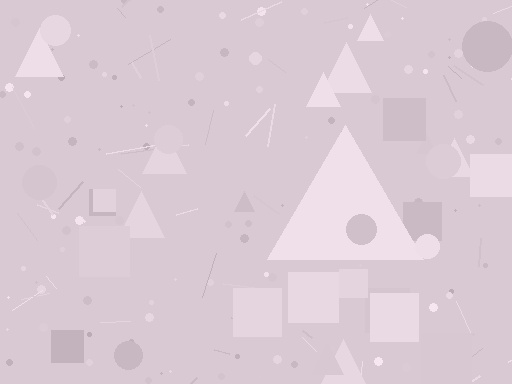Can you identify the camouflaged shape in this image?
The camouflaged shape is a triangle.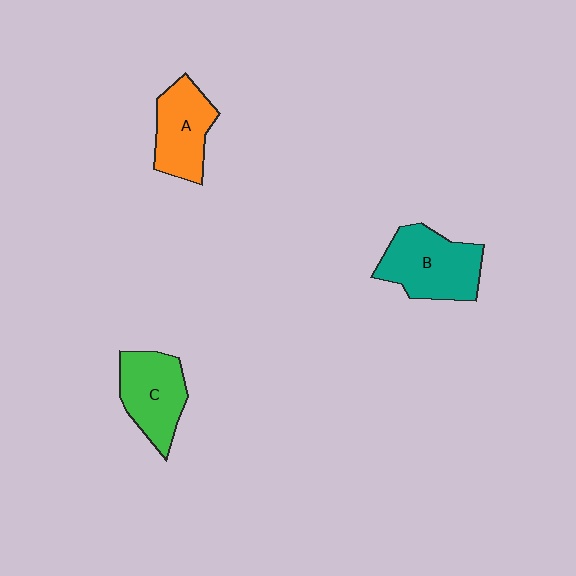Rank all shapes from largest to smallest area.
From largest to smallest: B (teal), C (green), A (orange).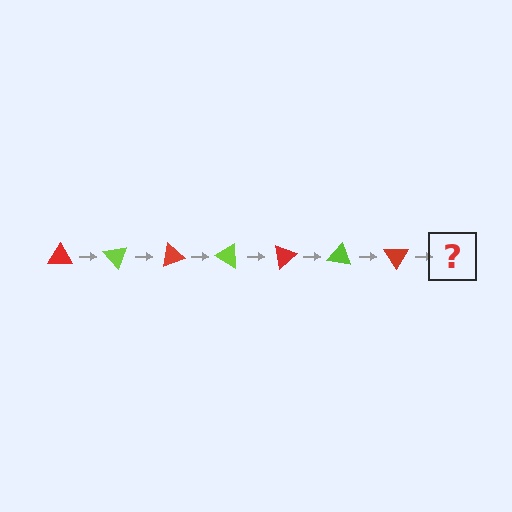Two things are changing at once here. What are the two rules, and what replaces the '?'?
The two rules are that it rotates 50 degrees each step and the color cycles through red and lime. The '?' should be a lime triangle, rotated 350 degrees from the start.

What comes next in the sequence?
The next element should be a lime triangle, rotated 350 degrees from the start.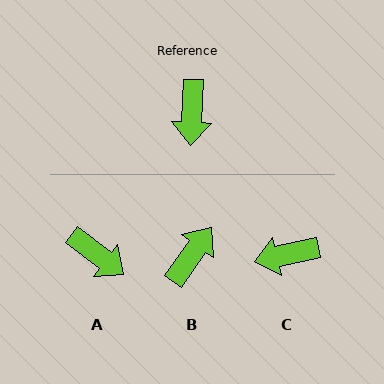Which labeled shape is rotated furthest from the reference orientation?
B, about 147 degrees away.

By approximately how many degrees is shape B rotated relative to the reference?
Approximately 147 degrees counter-clockwise.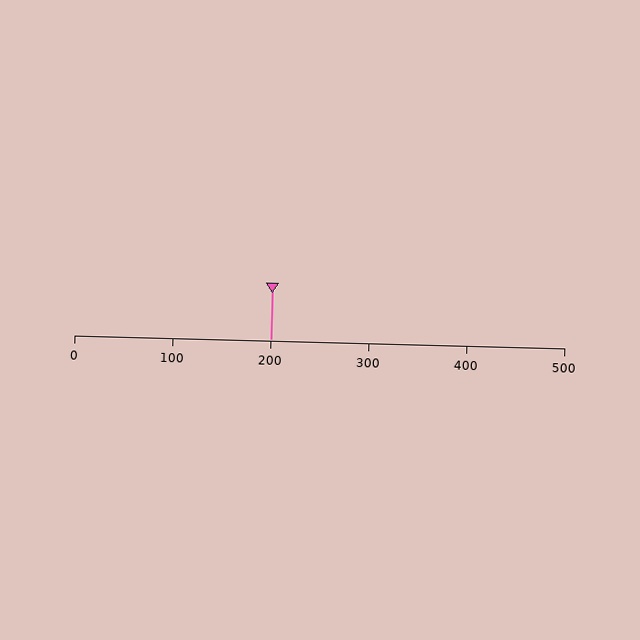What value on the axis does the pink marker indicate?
The marker indicates approximately 200.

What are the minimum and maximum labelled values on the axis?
The axis runs from 0 to 500.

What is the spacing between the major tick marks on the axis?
The major ticks are spaced 100 apart.